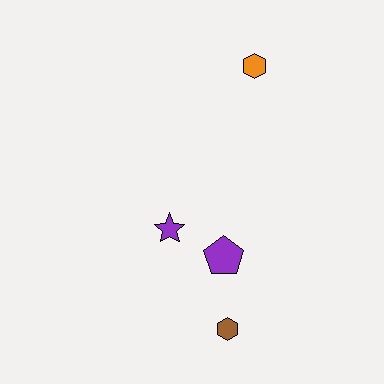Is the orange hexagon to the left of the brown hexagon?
No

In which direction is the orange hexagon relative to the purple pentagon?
The orange hexagon is above the purple pentagon.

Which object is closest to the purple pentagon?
The purple star is closest to the purple pentagon.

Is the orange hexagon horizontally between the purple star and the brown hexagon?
No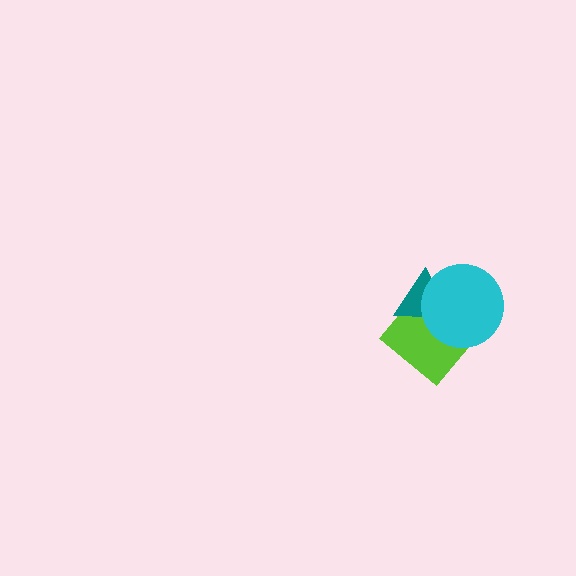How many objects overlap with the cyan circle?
2 objects overlap with the cyan circle.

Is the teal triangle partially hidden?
Yes, it is partially covered by another shape.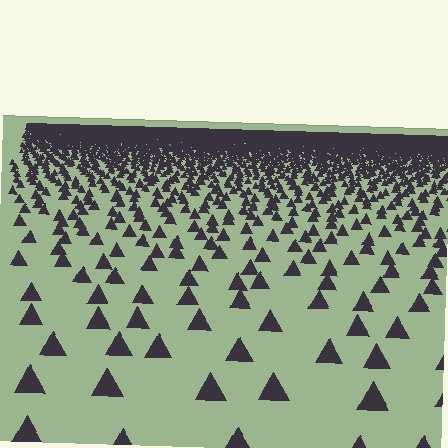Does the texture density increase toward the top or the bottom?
Density increases toward the top.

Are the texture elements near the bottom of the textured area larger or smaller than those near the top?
Larger. Near the bottom, elements are closer to the viewer and appear at a bigger on-screen size.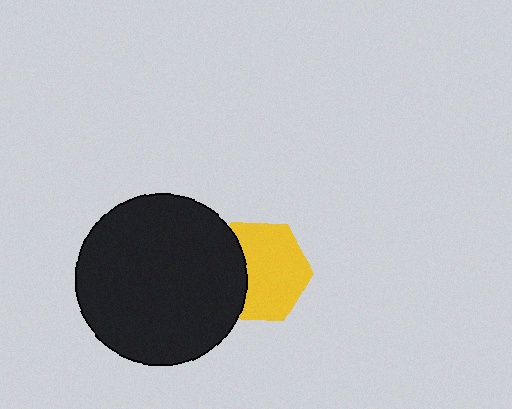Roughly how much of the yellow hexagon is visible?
Most of it is visible (roughly 68%).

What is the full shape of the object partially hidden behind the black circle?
The partially hidden object is a yellow hexagon.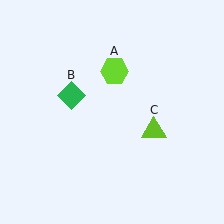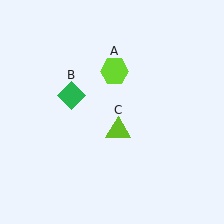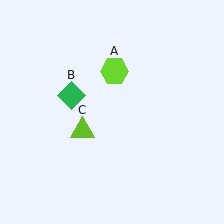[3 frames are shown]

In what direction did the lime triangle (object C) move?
The lime triangle (object C) moved left.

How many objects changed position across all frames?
1 object changed position: lime triangle (object C).